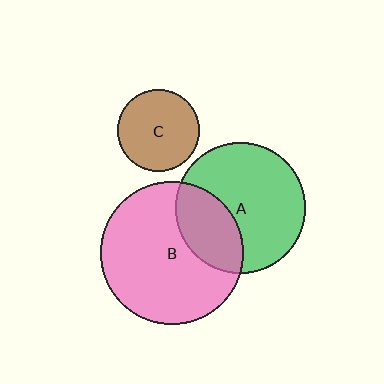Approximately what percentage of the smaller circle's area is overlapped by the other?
Approximately 30%.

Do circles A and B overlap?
Yes.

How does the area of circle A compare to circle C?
Approximately 2.5 times.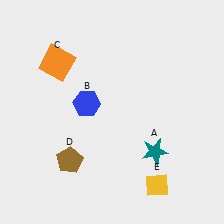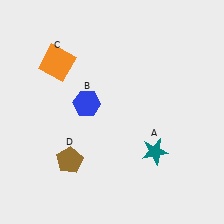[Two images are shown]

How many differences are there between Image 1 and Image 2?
There is 1 difference between the two images.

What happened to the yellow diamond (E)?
The yellow diamond (E) was removed in Image 2. It was in the bottom-right area of Image 1.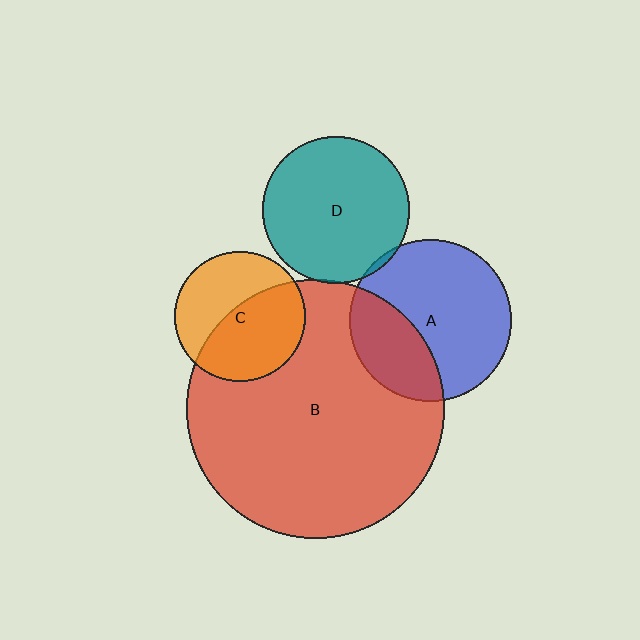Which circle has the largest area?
Circle B (red).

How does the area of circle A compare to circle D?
Approximately 1.2 times.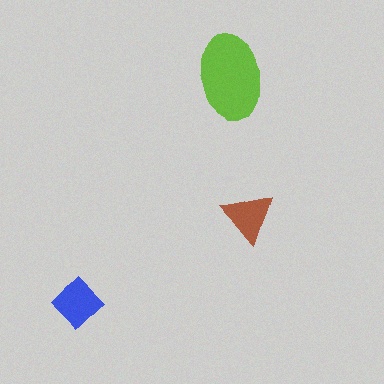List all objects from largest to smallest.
The lime ellipse, the blue diamond, the brown triangle.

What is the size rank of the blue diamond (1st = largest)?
2nd.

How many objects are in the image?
There are 3 objects in the image.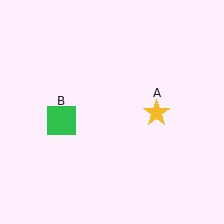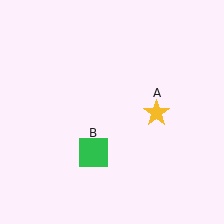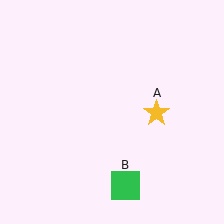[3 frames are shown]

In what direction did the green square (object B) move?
The green square (object B) moved down and to the right.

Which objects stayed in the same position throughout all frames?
Yellow star (object A) remained stationary.